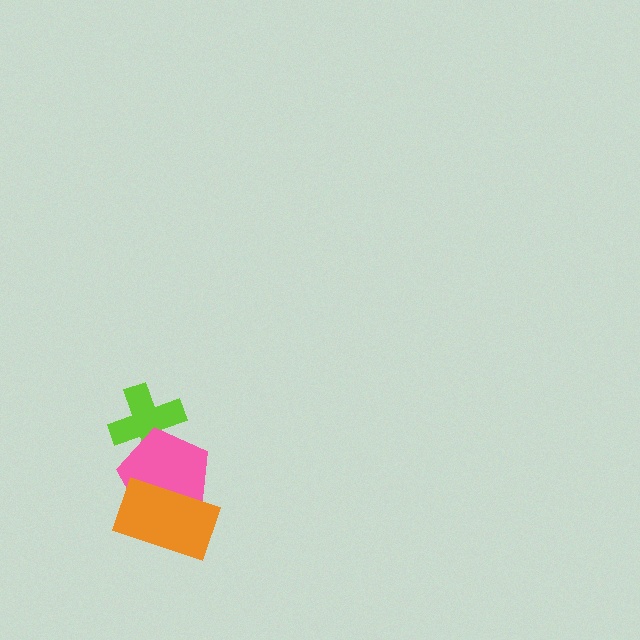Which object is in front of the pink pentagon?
The orange rectangle is in front of the pink pentagon.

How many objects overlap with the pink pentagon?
2 objects overlap with the pink pentagon.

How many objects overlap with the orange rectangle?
1 object overlaps with the orange rectangle.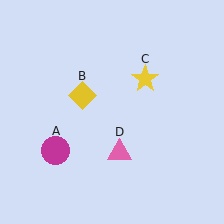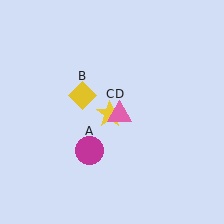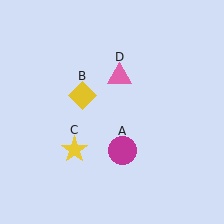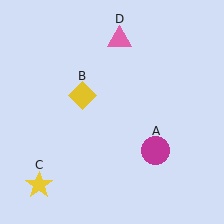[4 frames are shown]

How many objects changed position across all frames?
3 objects changed position: magenta circle (object A), yellow star (object C), pink triangle (object D).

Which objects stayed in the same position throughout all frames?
Yellow diamond (object B) remained stationary.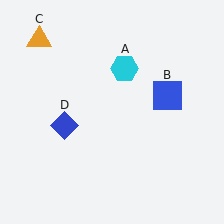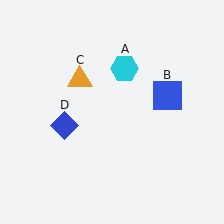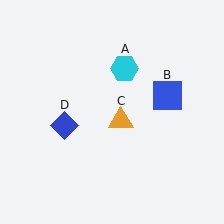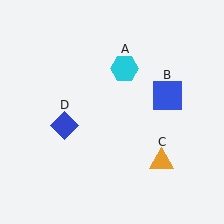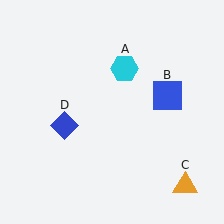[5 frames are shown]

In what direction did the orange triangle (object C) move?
The orange triangle (object C) moved down and to the right.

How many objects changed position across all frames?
1 object changed position: orange triangle (object C).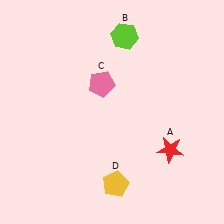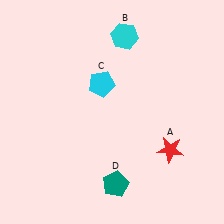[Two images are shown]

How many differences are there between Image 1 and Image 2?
There are 3 differences between the two images.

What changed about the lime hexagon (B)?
In Image 1, B is lime. In Image 2, it changed to cyan.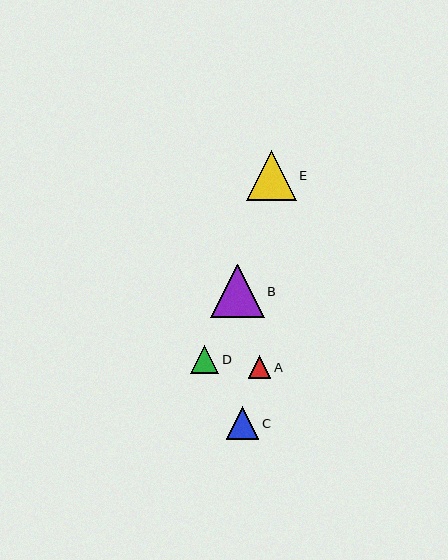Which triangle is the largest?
Triangle B is the largest with a size of approximately 54 pixels.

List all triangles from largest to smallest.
From largest to smallest: B, E, C, D, A.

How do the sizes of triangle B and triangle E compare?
Triangle B and triangle E are approximately the same size.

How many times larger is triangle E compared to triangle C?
Triangle E is approximately 1.5 times the size of triangle C.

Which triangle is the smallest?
Triangle A is the smallest with a size of approximately 22 pixels.